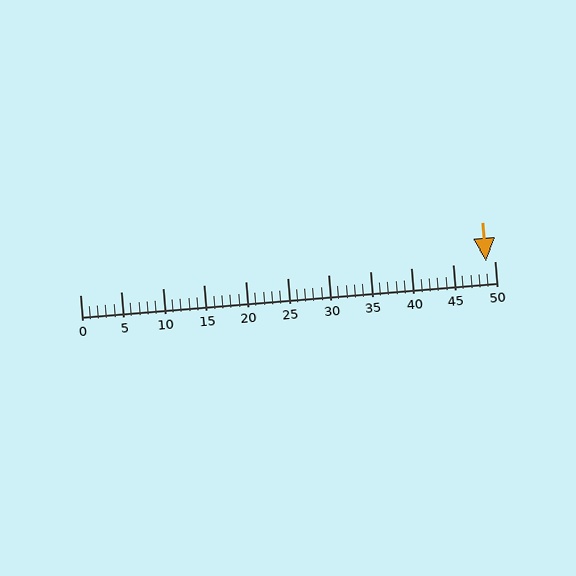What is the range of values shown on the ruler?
The ruler shows values from 0 to 50.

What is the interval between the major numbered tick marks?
The major tick marks are spaced 5 units apart.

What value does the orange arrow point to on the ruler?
The orange arrow points to approximately 49.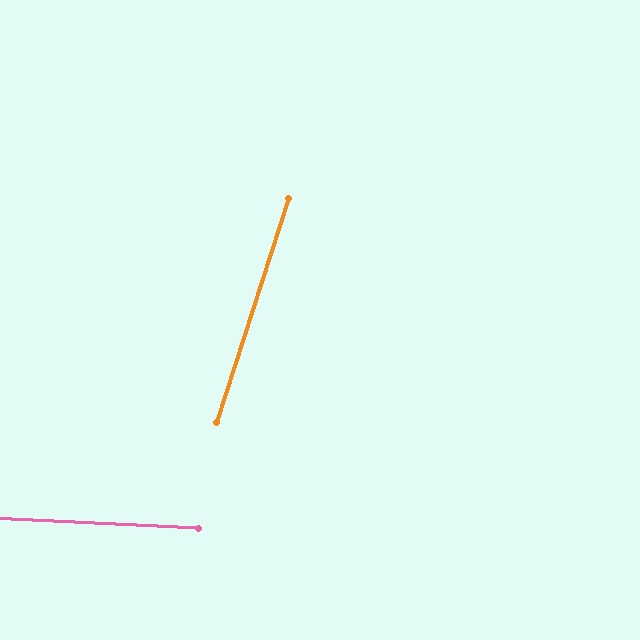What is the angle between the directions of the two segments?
Approximately 75 degrees.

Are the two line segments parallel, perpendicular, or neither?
Neither parallel nor perpendicular — they differ by about 75°.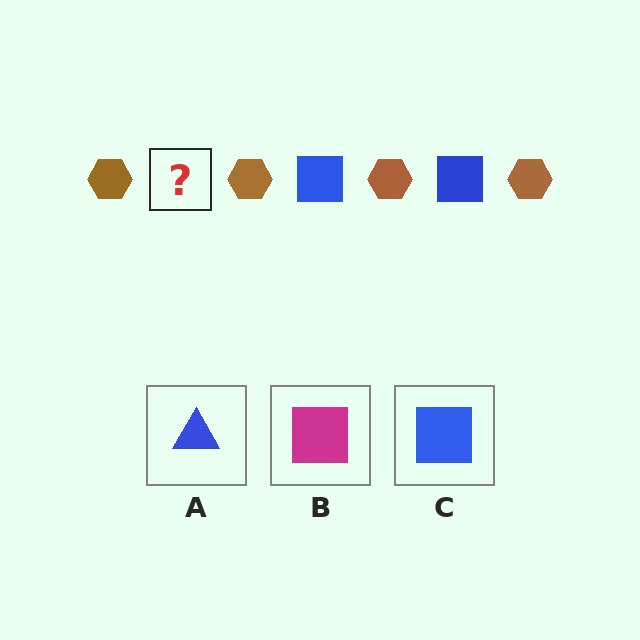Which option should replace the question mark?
Option C.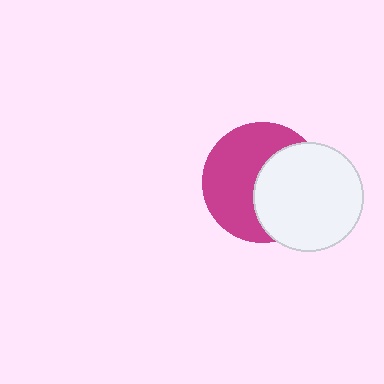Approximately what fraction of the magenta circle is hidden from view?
Roughly 44% of the magenta circle is hidden behind the white circle.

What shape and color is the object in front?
The object in front is a white circle.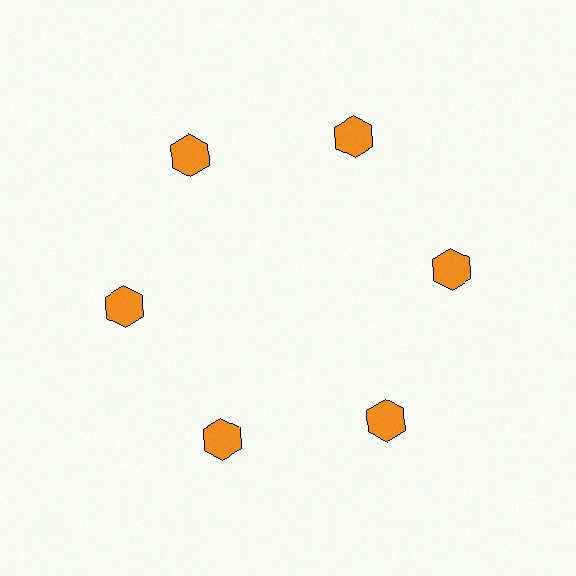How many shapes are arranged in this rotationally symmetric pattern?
There are 6 shapes, arranged in 6 groups of 1.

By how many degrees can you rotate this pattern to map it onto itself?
The pattern maps onto itself every 60 degrees of rotation.